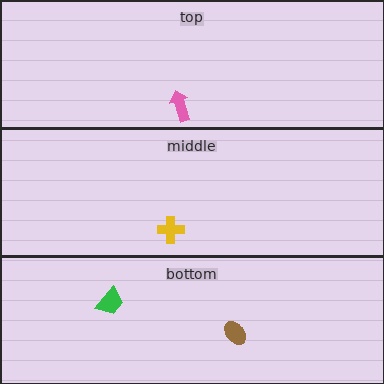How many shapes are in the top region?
1.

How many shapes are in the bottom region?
2.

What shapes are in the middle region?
The yellow cross.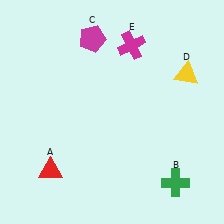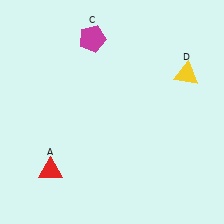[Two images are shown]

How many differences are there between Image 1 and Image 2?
There are 2 differences between the two images.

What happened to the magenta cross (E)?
The magenta cross (E) was removed in Image 2. It was in the top-right area of Image 1.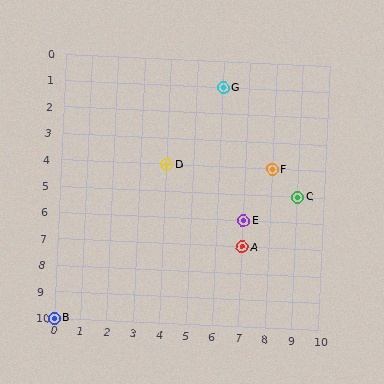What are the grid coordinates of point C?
Point C is at grid coordinates (9, 5).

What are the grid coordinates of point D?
Point D is at grid coordinates (4, 4).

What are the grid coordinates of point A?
Point A is at grid coordinates (7, 7).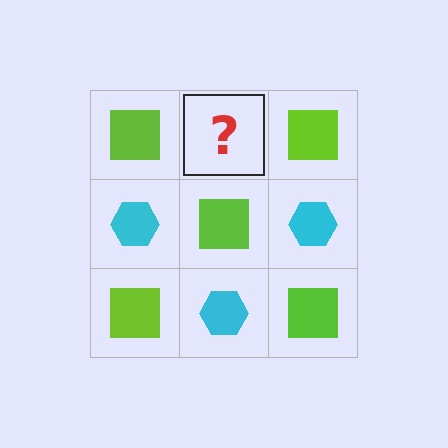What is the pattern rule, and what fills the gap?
The rule is that it alternates lime square and cyan hexagon in a checkerboard pattern. The gap should be filled with a cyan hexagon.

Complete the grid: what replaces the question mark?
The question mark should be replaced with a cyan hexagon.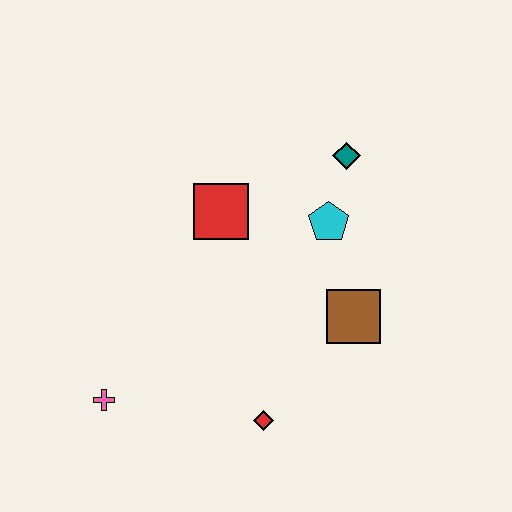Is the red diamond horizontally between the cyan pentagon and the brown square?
No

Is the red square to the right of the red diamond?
No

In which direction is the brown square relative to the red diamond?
The brown square is above the red diamond.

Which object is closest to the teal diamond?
The cyan pentagon is closest to the teal diamond.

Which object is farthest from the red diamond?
The teal diamond is farthest from the red diamond.